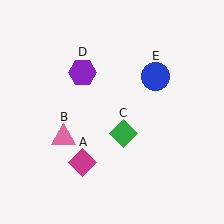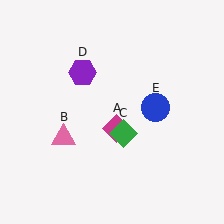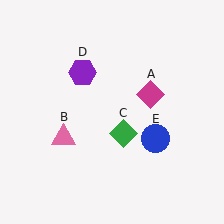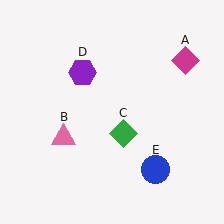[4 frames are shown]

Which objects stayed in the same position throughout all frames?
Pink triangle (object B) and green diamond (object C) and purple hexagon (object D) remained stationary.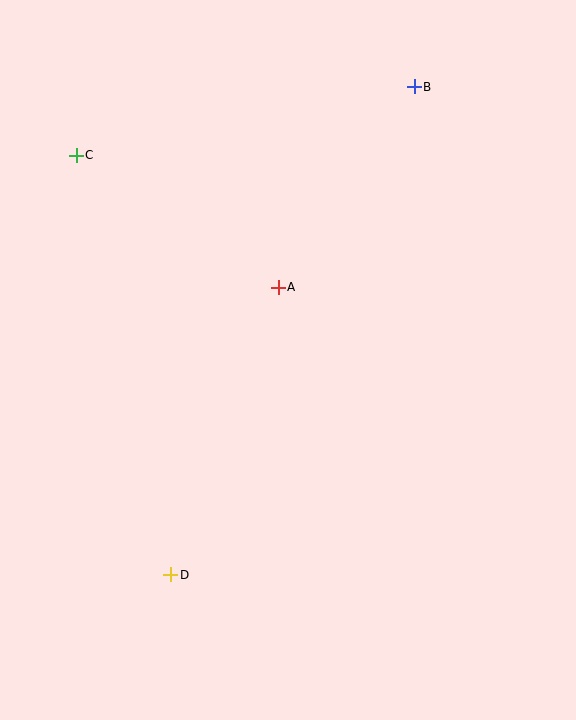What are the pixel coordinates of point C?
Point C is at (76, 155).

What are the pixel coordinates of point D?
Point D is at (171, 575).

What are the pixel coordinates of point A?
Point A is at (278, 287).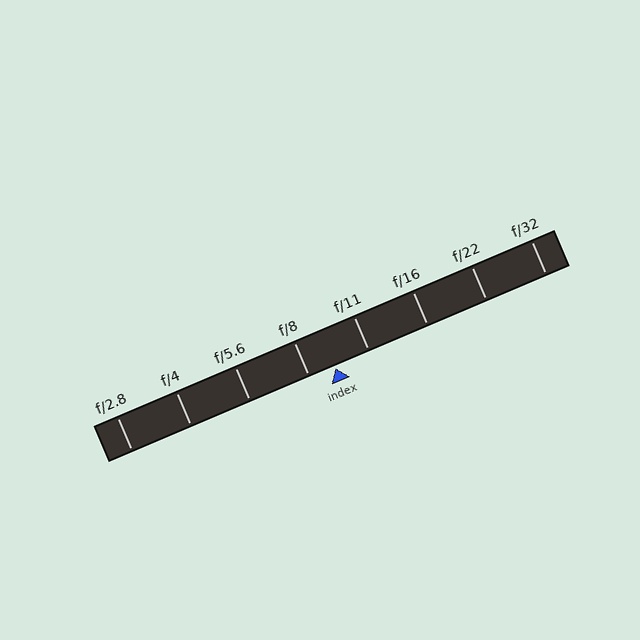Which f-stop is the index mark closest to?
The index mark is closest to f/8.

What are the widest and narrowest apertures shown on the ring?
The widest aperture shown is f/2.8 and the narrowest is f/32.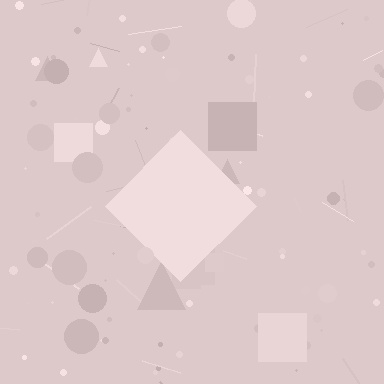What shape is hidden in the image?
A diamond is hidden in the image.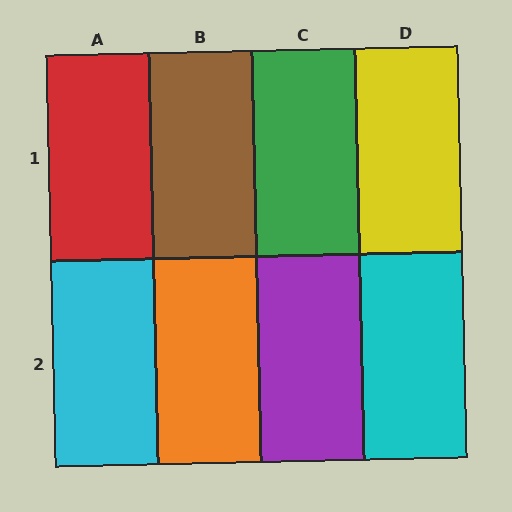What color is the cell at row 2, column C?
Purple.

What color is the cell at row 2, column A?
Cyan.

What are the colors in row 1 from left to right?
Red, brown, green, yellow.